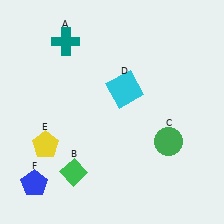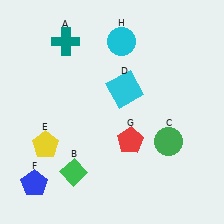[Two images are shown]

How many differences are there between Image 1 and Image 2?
There are 2 differences between the two images.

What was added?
A red pentagon (G), a cyan circle (H) were added in Image 2.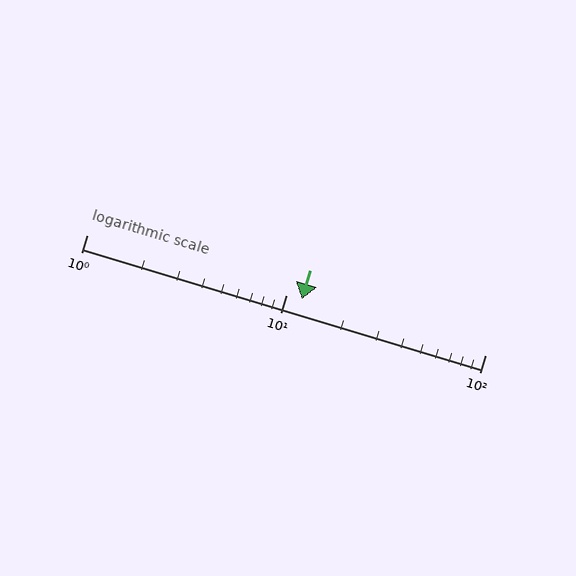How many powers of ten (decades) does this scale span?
The scale spans 2 decades, from 1 to 100.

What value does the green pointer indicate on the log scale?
The pointer indicates approximately 12.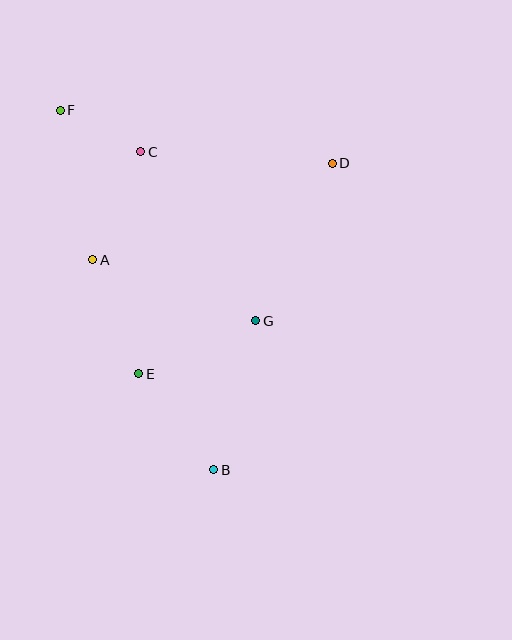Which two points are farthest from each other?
Points B and F are farthest from each other.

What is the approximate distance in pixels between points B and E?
The distance between B and E is approximately 122 pixels.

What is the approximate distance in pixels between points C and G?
The distance between C and G is approximately 205 pixels.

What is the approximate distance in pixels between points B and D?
The distance between B and D is approximately 329 pixels.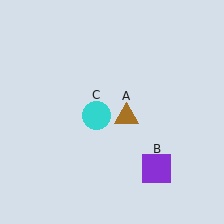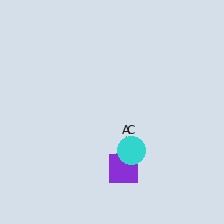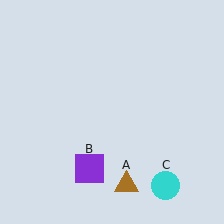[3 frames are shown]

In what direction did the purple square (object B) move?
The purple square (object B) moved left.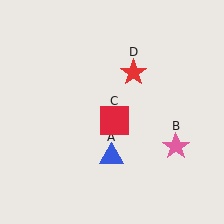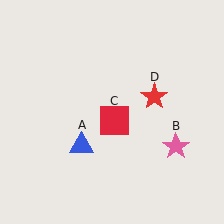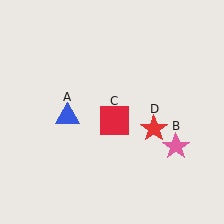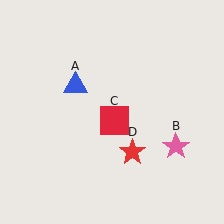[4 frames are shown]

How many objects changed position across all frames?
2 objects changed position: blue triangle (object A), red star (object D).